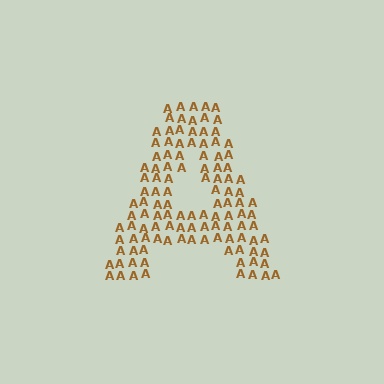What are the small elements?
The small elements are letter A's.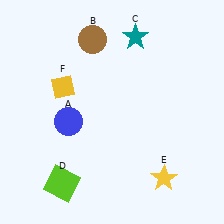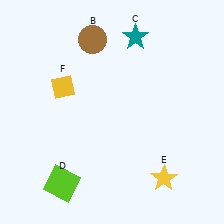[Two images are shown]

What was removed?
The blue circle (A) was removed in Image 2.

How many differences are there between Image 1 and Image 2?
There is 1 difference between the two images.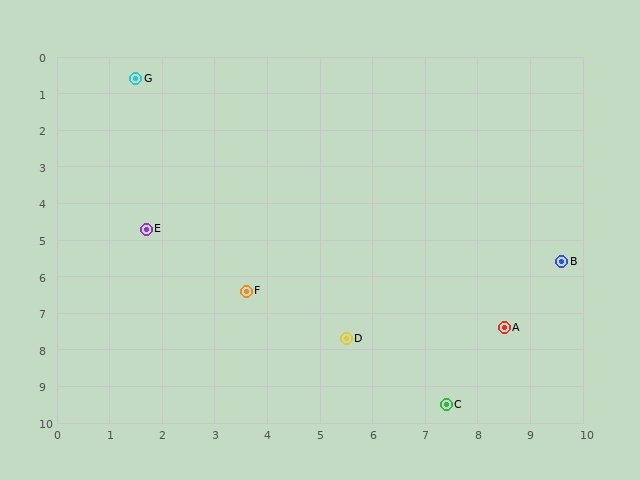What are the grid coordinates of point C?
Point C is at approximately (7.4, 9.5).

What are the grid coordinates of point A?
Point A is at approximately (8.5, 7.4).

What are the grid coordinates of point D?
Point D is at approximately (5.5, 7.7).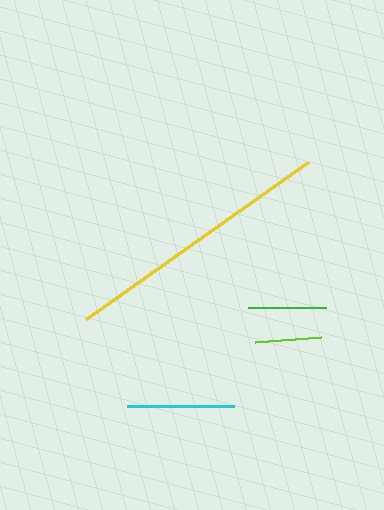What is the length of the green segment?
The green segment is approximately 78 pixels long.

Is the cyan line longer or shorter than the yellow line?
The yellow line is longer than the cyan line.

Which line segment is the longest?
The yellow line is the longest at approximately 272 pixels.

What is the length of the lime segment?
The lime segment is approximately 66 pixels long.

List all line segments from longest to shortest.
From longest to shortest: yellow, cyan, green, lime.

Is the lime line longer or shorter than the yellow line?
The yellow line is longer than the lime line.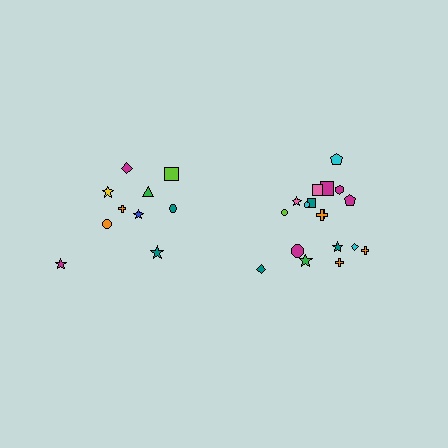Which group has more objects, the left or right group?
The right group.